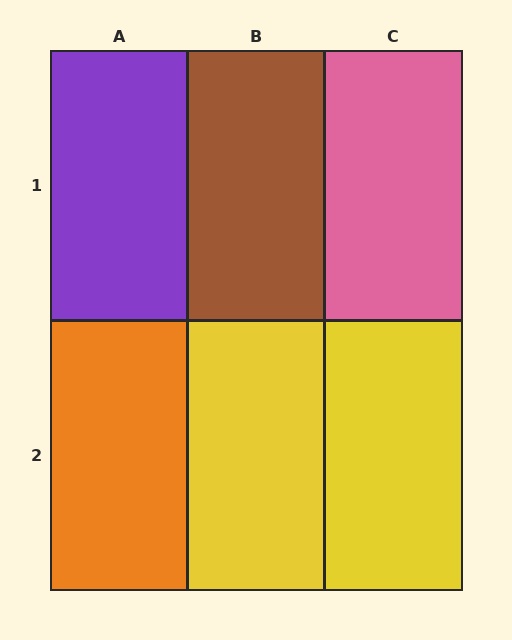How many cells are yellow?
2 cells are yellow.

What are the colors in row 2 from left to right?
Orange, yellow, yellow.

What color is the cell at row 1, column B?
Brown.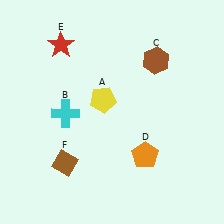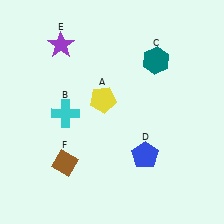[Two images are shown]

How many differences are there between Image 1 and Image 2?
There are 3 differences between the two images.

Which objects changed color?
C changed from brown to teal. D changed from orange to blue. E changed from red to purple.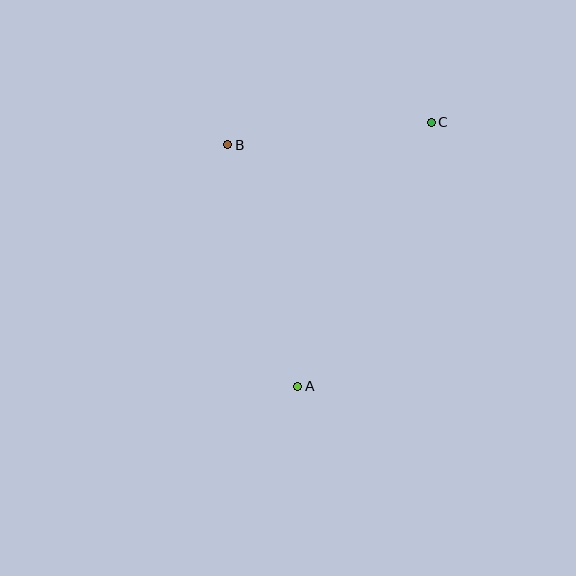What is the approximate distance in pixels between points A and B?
The distance between A and B is approximately 251 pixels.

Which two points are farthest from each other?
Points A and C are farthest from each other.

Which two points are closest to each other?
Points B and C are closest to each other.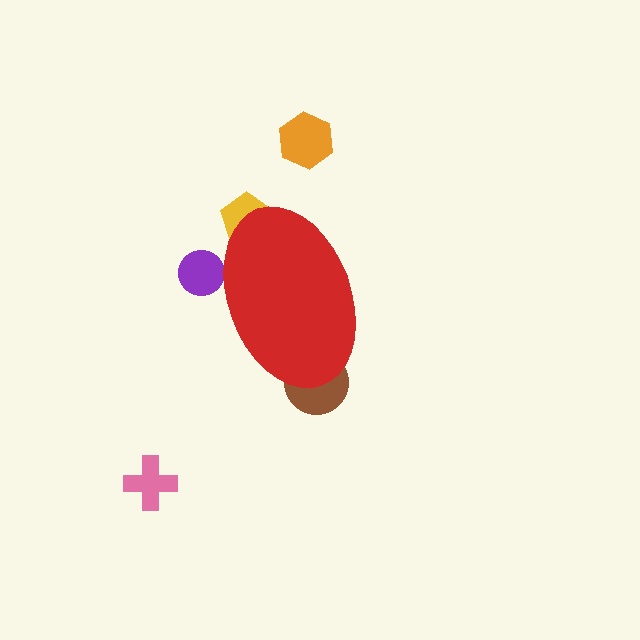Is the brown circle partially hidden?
Yes, the brown circle is partially hidden behind the red ellipse.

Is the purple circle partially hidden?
Yes, the purple circle is partially hidden behind the red ellipse.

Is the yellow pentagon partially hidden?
Yes, the yellow pentagon is partially hidden behind the red ellipse.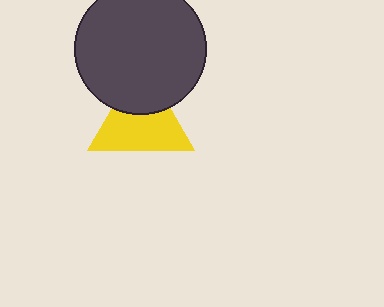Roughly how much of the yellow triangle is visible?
Most of it is visible (roughly 65%).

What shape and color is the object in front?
The object in front is a dark gray circle.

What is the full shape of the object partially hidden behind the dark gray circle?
The partially hidden object is a yellow triangle.